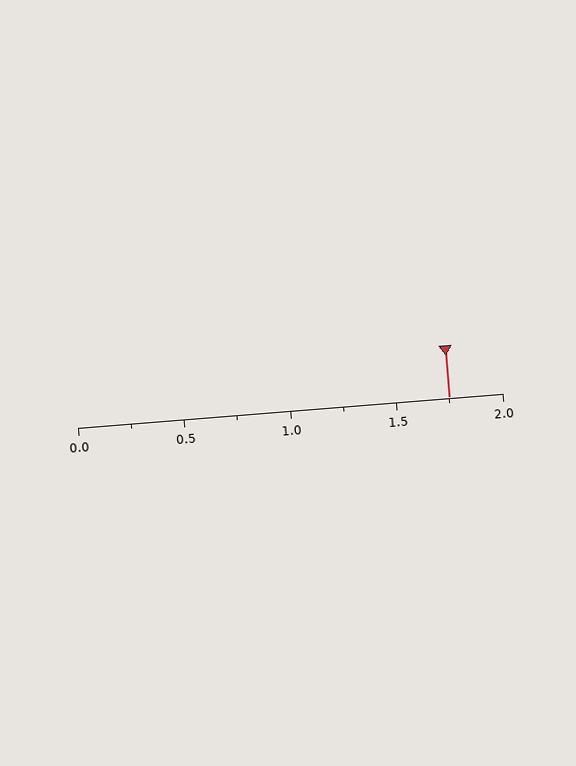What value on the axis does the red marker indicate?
The marker indicates approximately 1.75.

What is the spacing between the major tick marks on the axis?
The major ticks are spaced 0.5 apart.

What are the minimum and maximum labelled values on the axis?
The axis runs from 0.0 to 2.0.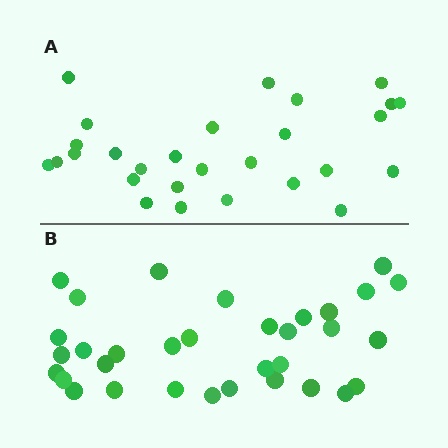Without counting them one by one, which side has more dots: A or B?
Region B (the bottom region) has more dots.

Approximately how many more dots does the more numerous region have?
Region B has about 5 more dots than region A.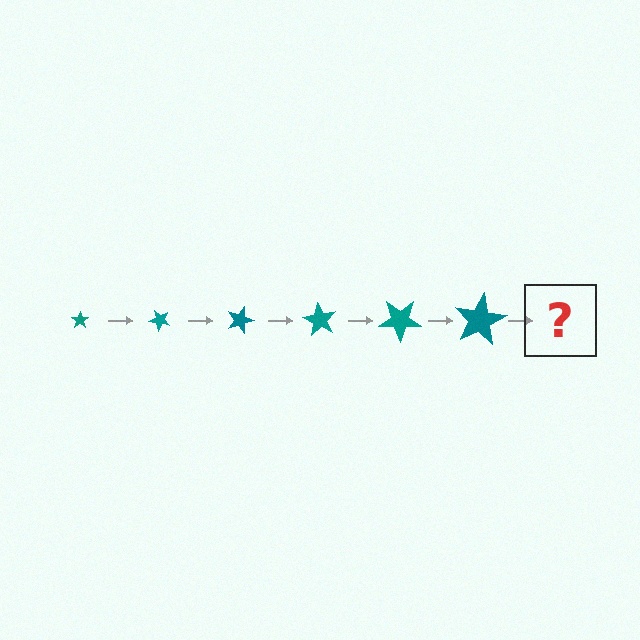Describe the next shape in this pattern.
It should be a star, larger than the previous one and rotated 270 degrees from the start.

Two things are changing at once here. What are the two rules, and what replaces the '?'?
The two rules are that the star grows larger each step and it rotates 45 degrees each step. The '?' should be a star, larger than the previous one and rotated 270 degrees from the start.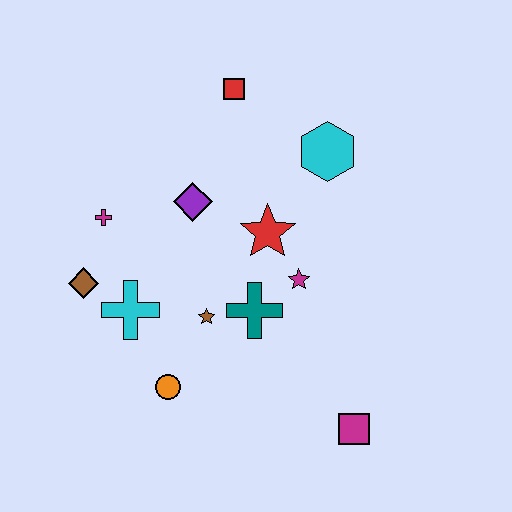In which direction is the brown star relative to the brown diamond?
The brown star is to the right of the brown diamond.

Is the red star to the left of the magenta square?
Yes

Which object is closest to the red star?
The magenta star is closest to the red star.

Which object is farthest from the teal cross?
The red square is farthest from the teal cross.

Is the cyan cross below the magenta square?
No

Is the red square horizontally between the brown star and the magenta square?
Yes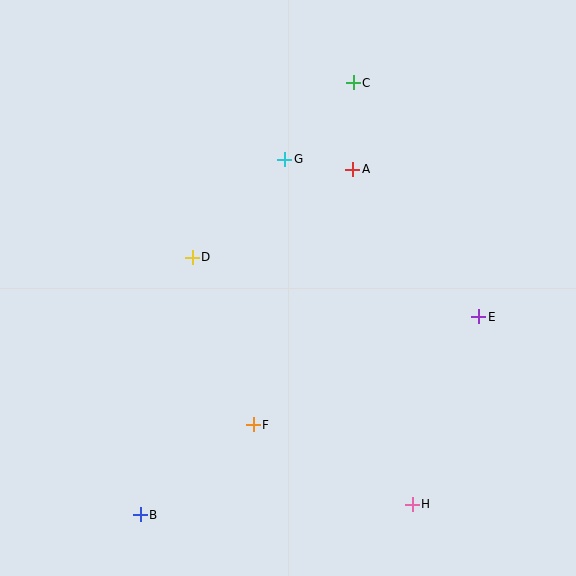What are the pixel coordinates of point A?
Point A is at (353, 169).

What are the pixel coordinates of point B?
Point B is at (140, 515).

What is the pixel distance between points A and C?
The distance between A and C is 86 pixels.